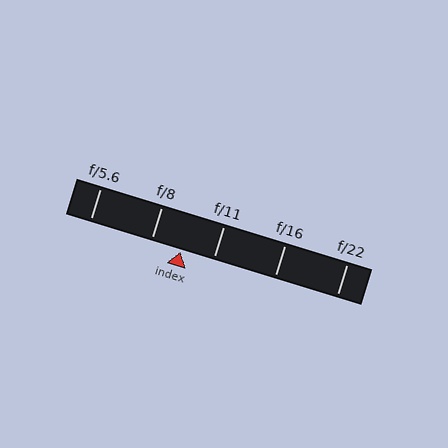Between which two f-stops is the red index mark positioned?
The index mark is between f/8 and f/11.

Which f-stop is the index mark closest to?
The index mark is closest to f/8.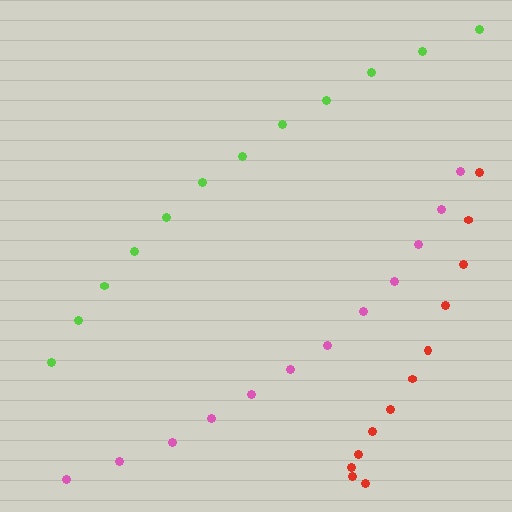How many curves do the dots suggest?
There are 3 distinct paths.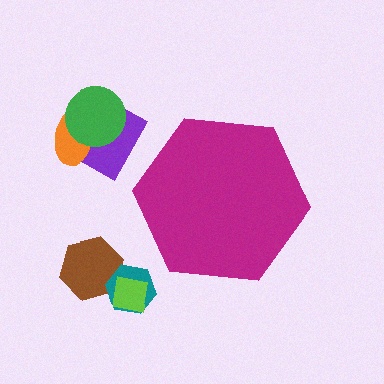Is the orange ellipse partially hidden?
No, the orange ellipse is fully visible.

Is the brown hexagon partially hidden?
No, the brown hexagon is fully visible.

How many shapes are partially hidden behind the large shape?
0 shapes are partially hidden.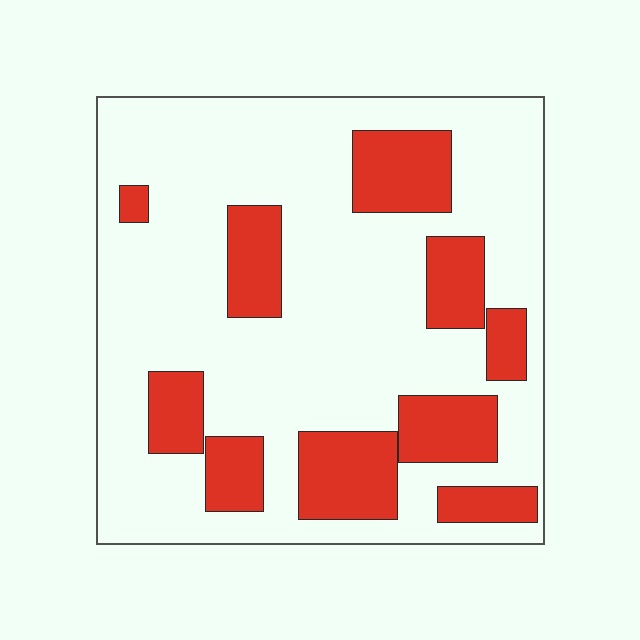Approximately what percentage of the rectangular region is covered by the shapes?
Approximately 25%.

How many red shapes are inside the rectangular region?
10.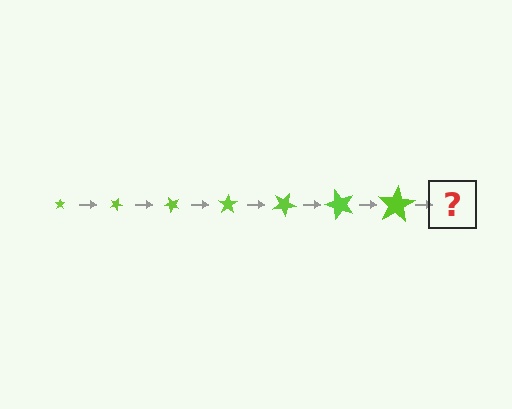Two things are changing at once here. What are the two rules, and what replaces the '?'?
The two rules are that the star grows larger each step and it rotates 25 degrees each step. The '?' should be a star, larger than the previous one and rotated 175 degrees from the start.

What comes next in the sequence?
The next element should be a star, larger than the previous one and rotated 175 degrees from the start.